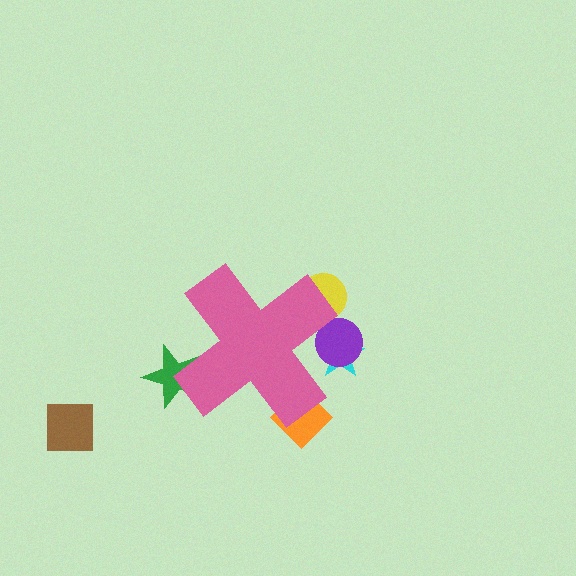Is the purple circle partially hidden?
Yes, the purple circle is partially hidden behind the pink cross.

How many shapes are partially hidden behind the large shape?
5 shapes are partially hidden.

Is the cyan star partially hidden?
Yes, the cyan star is partially hidden behind the pink cross.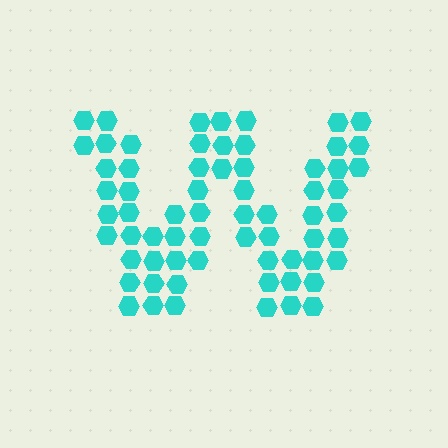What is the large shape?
The large shape is the letter W.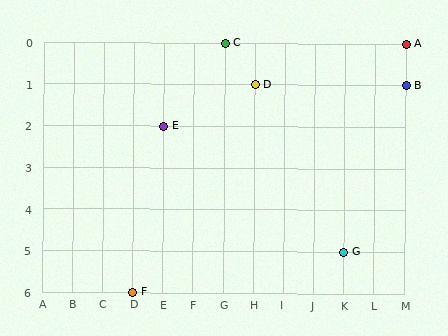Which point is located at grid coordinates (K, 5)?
Point G is at (K, 5).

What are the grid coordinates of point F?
Point F is at grid coordinates (D, 6).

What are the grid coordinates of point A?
Point A is at grid coordinates (M, 0).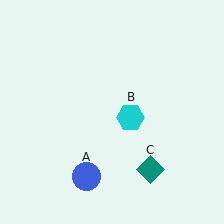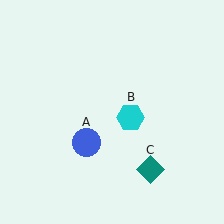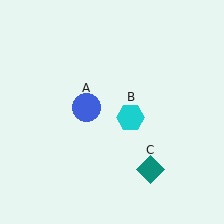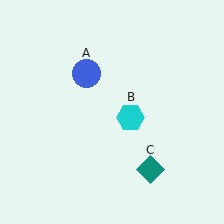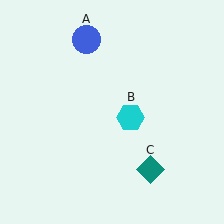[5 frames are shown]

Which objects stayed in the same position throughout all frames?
Cyan hexagon (object B) and teal diamond (object C) remained stationary.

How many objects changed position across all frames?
1 object changed position: blue circle (object A).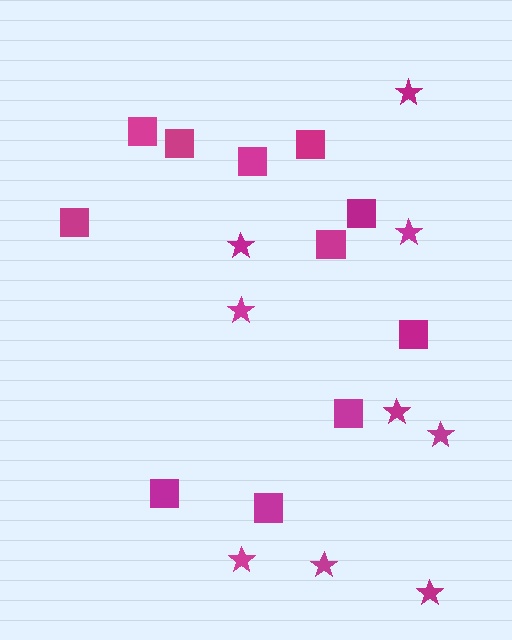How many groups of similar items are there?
There are 2 groups: one group of squares (11) and one group of stars (9).